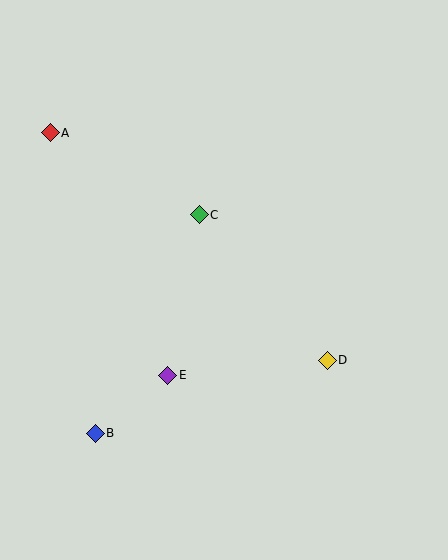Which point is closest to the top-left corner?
Point A is closest to the top-left corner.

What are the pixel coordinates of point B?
Point B is at (95, 433).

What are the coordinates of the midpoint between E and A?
The midpoint between E and A is at (109, 254).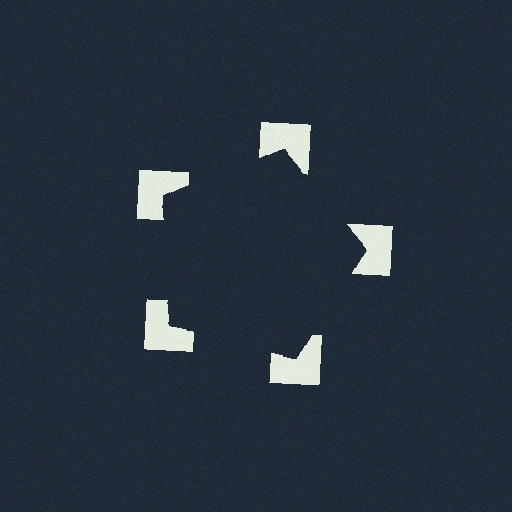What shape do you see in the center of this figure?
An illusory pentagon — its edges are inferred from the aligned wedge cuts in the notched squares, not physically drawn.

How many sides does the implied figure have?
5 sides.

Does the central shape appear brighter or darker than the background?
It typically appears slightly darker than the background, even though no actual brightness change is drawn.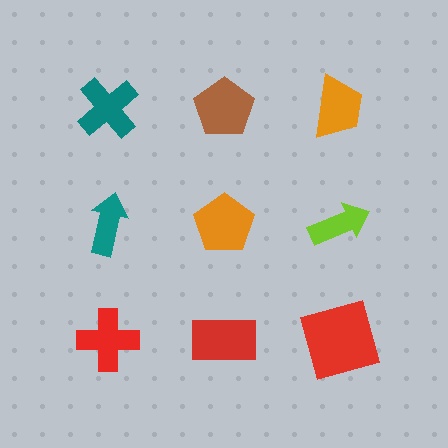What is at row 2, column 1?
A teal arrow.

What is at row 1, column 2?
A brown pentagon.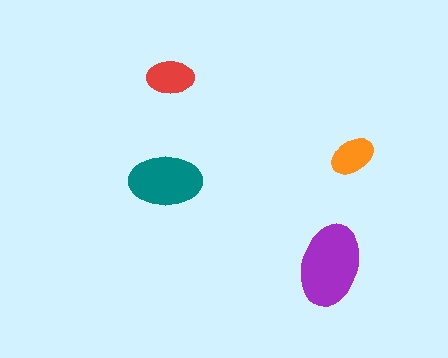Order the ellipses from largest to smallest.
the purple one, the teal one, the red one, the orange one.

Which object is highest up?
The red ellipse is topmost.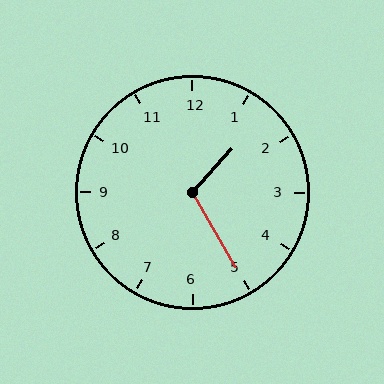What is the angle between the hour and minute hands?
Approximately 108 degrees.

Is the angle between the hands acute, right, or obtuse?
It is obtuse.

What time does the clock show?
1:25.